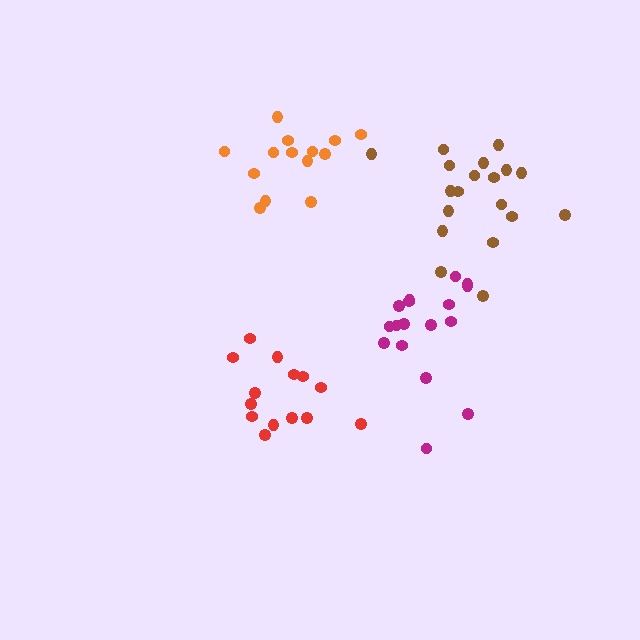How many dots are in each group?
Group 1: 17 dots, Group 2: 14 dots, Group 3: 14 dots, Group 4: 19 dots (64 total).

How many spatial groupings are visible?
There are 4 spatial groupings.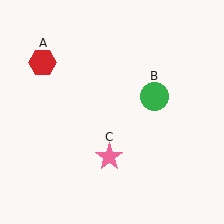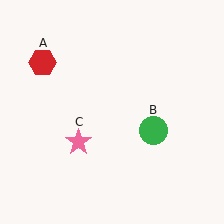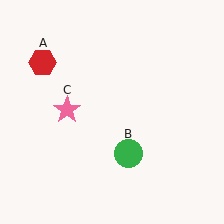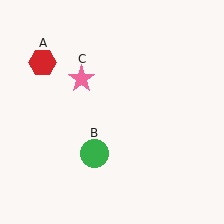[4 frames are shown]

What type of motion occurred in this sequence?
The green circle (object B), pink star (object C) rotated clockwise around the center of the scene.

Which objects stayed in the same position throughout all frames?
Red hexagon (object A) remained stationary.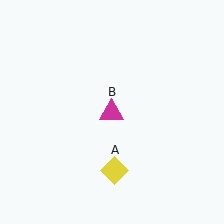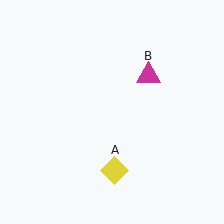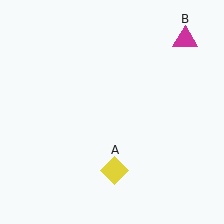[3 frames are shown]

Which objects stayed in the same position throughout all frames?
Yellow diamond (object A) remained stationary.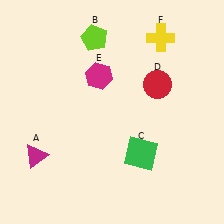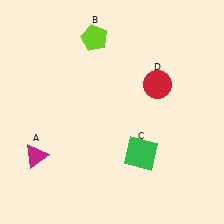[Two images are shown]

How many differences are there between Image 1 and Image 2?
There are 2 differences between the two images.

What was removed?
The magenta hexagon (E), the yellow cross (F) were removed in Image 2.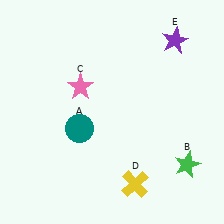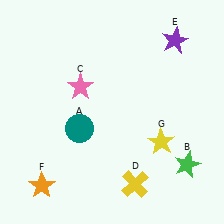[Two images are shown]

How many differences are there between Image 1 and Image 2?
There are 2 differences between the two images.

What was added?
An orange star (F), a yellow star (G) were added in Image 2.